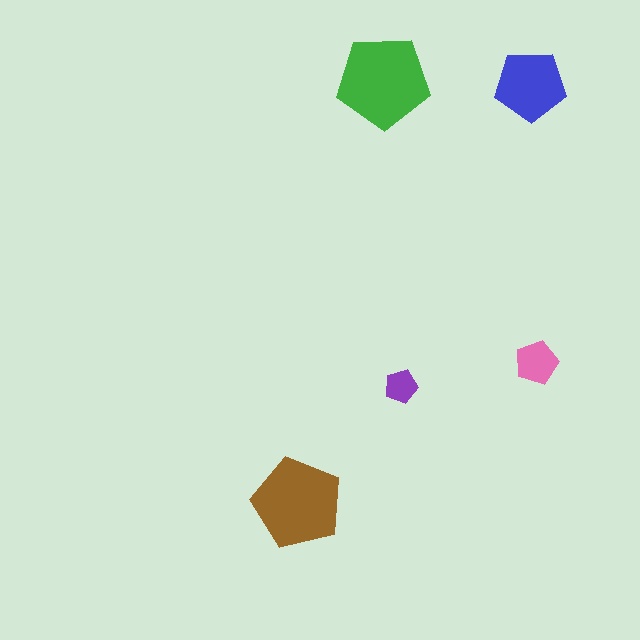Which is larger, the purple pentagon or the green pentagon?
The green one.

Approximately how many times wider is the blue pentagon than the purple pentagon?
About 2 times wider.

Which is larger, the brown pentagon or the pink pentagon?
The brown one.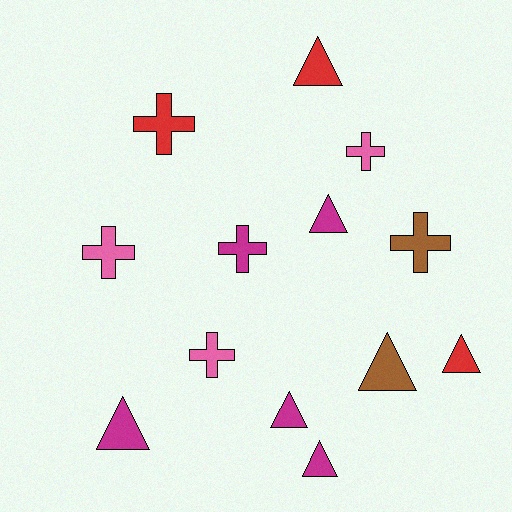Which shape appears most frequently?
Triangle, with 7 objects.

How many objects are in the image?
There are 13 objects.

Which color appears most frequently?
Magenta, with 5 objects.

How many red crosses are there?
There is 1 red cross.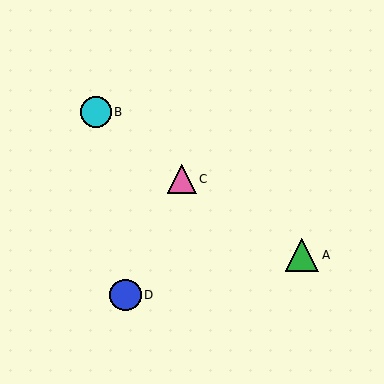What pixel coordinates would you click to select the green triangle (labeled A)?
Click at (302, 255) to select the green triangle A.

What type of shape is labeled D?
Shape D is a blue circle.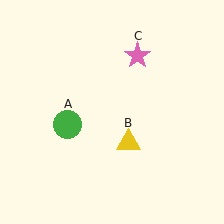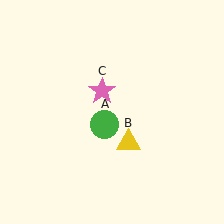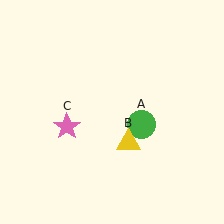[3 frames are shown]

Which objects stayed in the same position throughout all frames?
Yellow triangle (object B) remained stationary.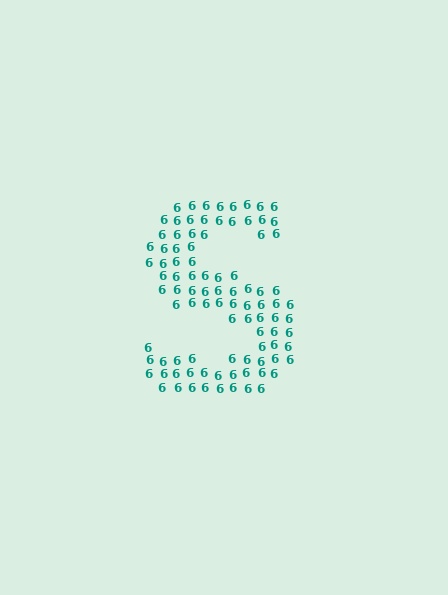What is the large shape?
The large shape is the letter S.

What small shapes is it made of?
It is made of small digit 6's.